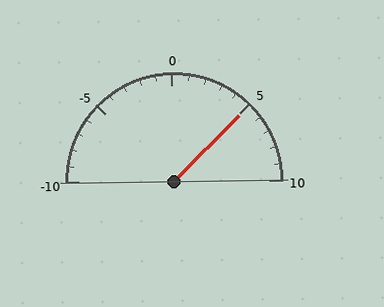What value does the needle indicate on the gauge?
The needle indicates approximately 5.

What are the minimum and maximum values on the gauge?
The gauge ranges from -10 to 10.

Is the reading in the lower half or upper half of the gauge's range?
The reading is in the upper half of the range (-10 to 10).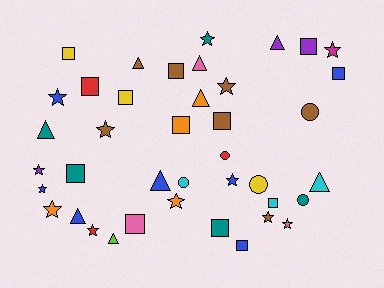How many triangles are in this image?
There are 9 triangles.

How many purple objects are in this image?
There are 3 purple objects.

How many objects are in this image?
There are 40 objects.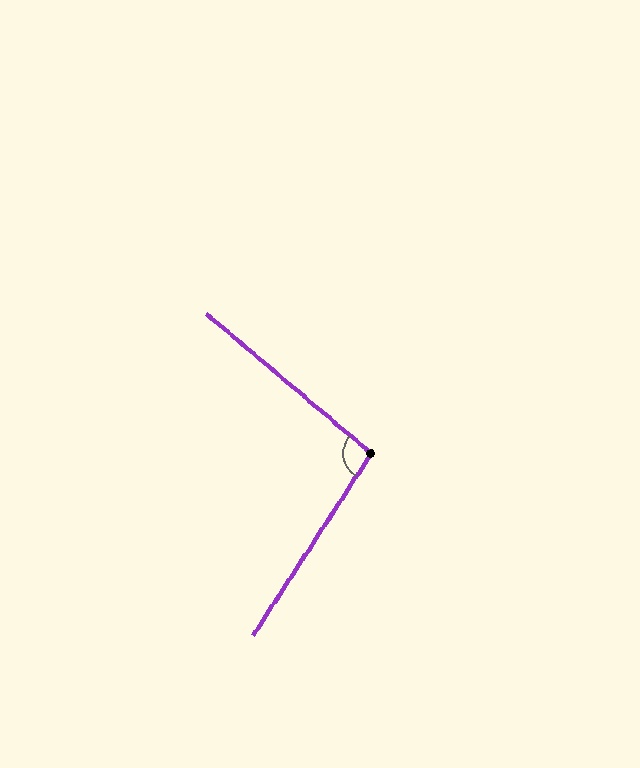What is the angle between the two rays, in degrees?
Approximately 97 degrees.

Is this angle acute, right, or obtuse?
It is obtuse.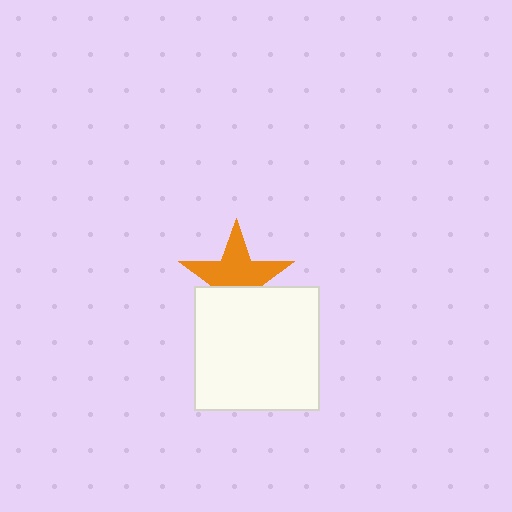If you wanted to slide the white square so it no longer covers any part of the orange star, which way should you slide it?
Slide it down — that is the most direct way to separate the two shapes.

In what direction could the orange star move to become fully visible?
The orange star could move up. That would shift it out from behind the white square entirely.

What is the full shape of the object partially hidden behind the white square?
The partially hidden object is an orange star.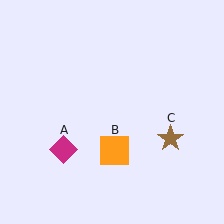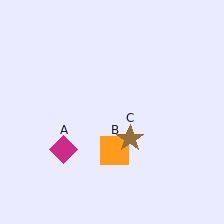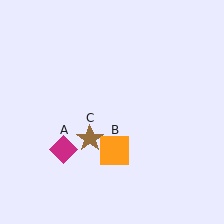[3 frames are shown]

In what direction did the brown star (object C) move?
The brown star (object C) moved left.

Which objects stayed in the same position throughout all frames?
Magenta diamond (object A) and orange square (object B) remained stationary.